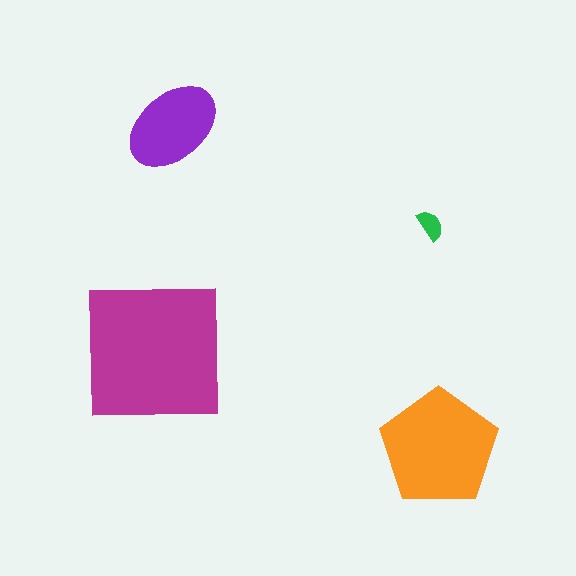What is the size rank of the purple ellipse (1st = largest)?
3rd.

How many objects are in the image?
There are 4 objects in the image.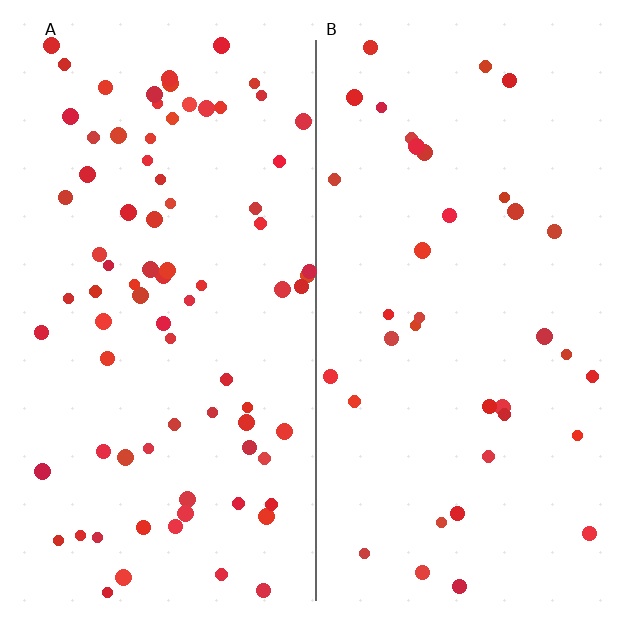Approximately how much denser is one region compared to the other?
Approximately 2.3× — region A over region B.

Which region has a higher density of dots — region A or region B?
A (the left).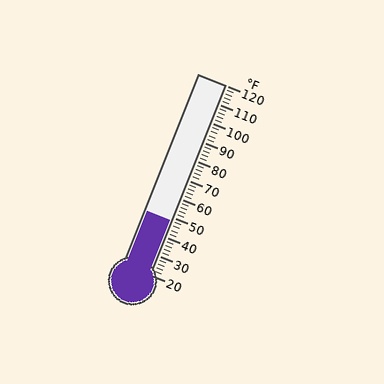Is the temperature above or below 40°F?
The temperature is above 40°F.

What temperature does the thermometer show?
The thermometer shows approximately 48°F.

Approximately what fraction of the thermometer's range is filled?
The thermometer is filled to approximately 30% of its range.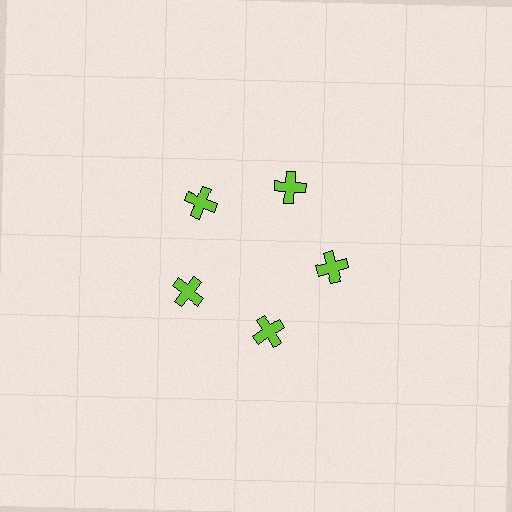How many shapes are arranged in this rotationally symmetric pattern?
There are 5 shapes, arranged in 5 groups of 1.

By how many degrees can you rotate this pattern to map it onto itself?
The pattern maps onto itself every 72 degrees of rotation.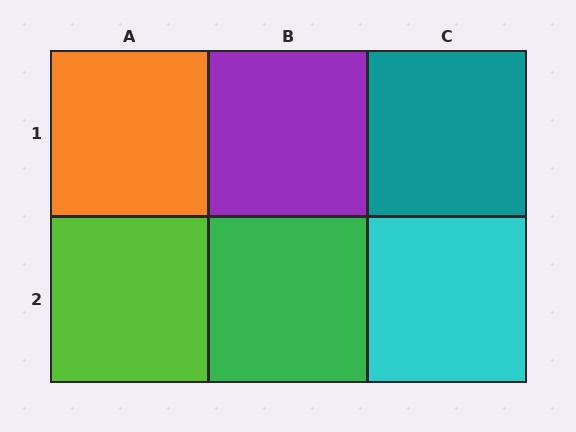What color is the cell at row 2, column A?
Lime.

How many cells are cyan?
1 cell is cyan.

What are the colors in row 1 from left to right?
Orange, purple, teal.